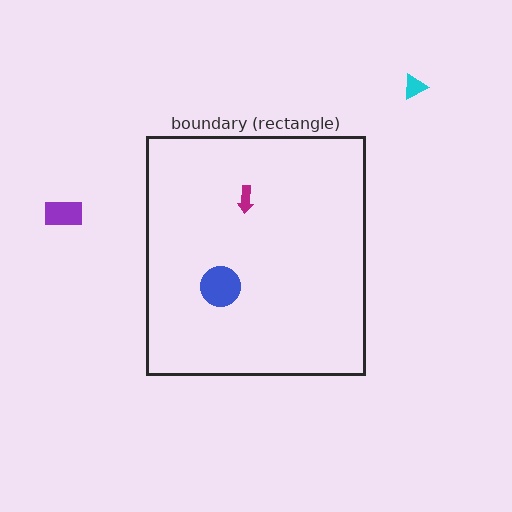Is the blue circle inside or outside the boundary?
Inside.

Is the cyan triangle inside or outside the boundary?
Outside.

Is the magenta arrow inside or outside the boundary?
Inside.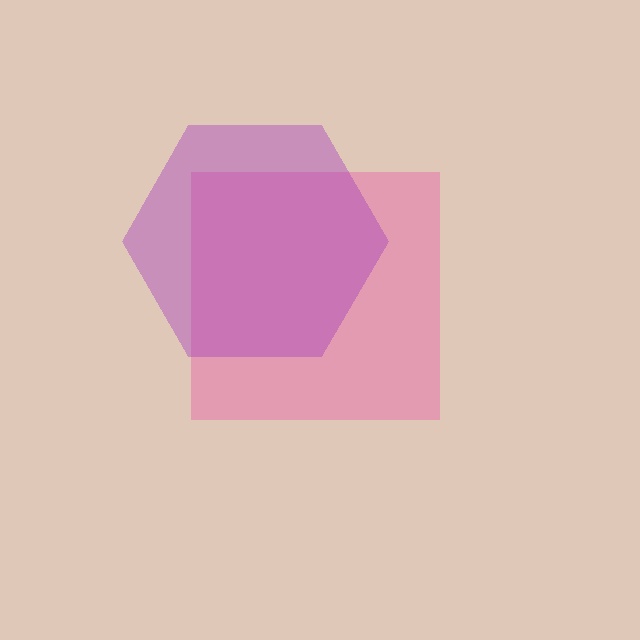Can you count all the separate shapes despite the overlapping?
Yes, there are 2 separate shapes.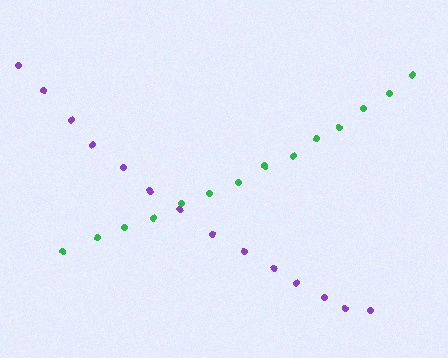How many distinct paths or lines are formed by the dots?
There are 2 distinct paths.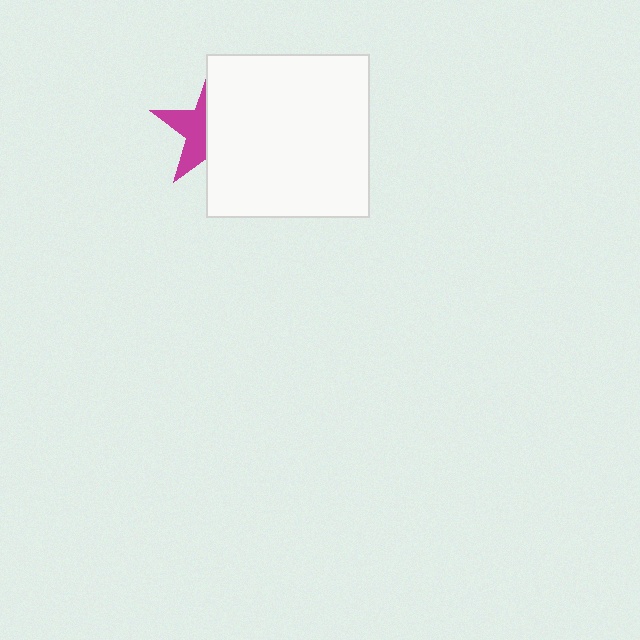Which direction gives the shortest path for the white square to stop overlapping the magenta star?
Moving right gives the shortest separation.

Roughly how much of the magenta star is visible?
A small part of it is visible (roughly 41%).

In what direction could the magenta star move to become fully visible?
The magenta star could move left. That would shift it out from behind the white square entirely.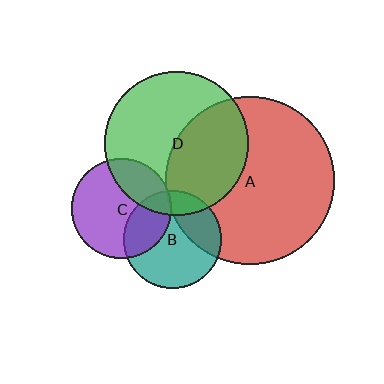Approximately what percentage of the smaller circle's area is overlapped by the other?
Approximately 5%.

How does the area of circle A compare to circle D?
Approximately 1.4 times.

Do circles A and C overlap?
Yes.